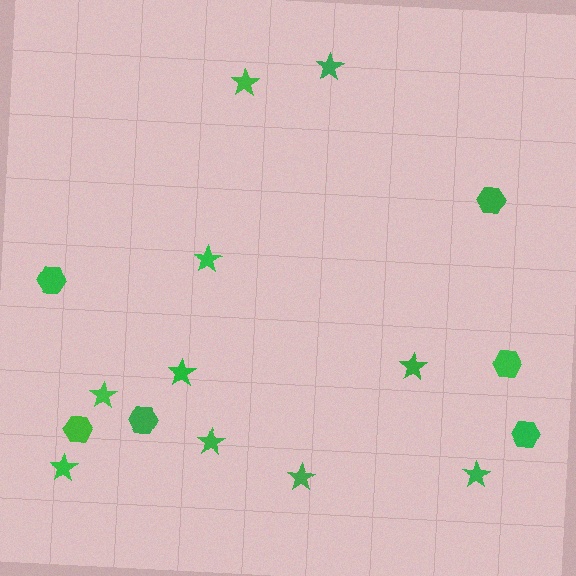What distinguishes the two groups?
There are 2 groups: one group of stars (10) and one group of hexagons (6).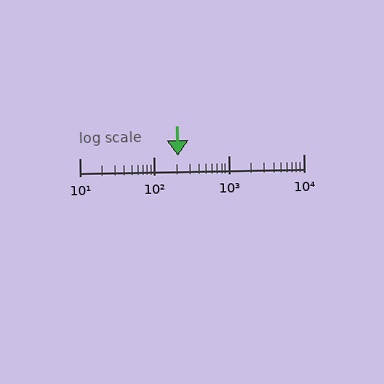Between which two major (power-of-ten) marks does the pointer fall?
The pointer is between 100 and 1000.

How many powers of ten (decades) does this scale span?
The scale spans 3 decades, from 10 to 10000.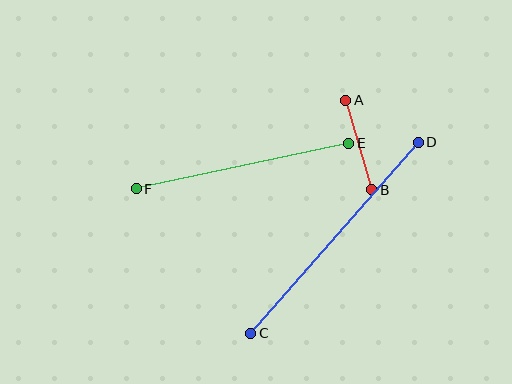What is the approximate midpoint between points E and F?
The midpoint is at approximately (243, 166) pixels.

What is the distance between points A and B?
The distance is approximately 94 pixels.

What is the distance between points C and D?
The distance is approximately 254 pixels.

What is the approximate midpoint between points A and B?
The midpoint is at approximately (359, 145) pixels.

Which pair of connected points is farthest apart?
Points C and D are farthest apart.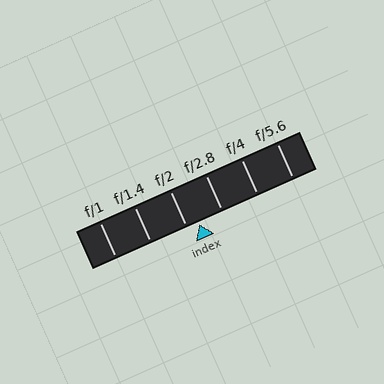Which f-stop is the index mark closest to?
The index mark is closest to f/2.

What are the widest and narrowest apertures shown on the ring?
The widest aperture shown is f/1 and the narrowest is f/5.6.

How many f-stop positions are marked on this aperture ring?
There are 6 f-stop positions marked.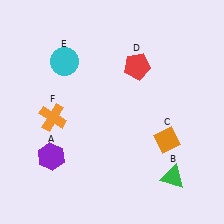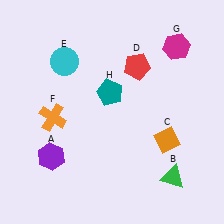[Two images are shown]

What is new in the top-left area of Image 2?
A teal pentagon (H) was added in the top-left area of Image 2.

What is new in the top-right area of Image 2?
A magenta hexagon (G) was added in the top-right area of Image 2.